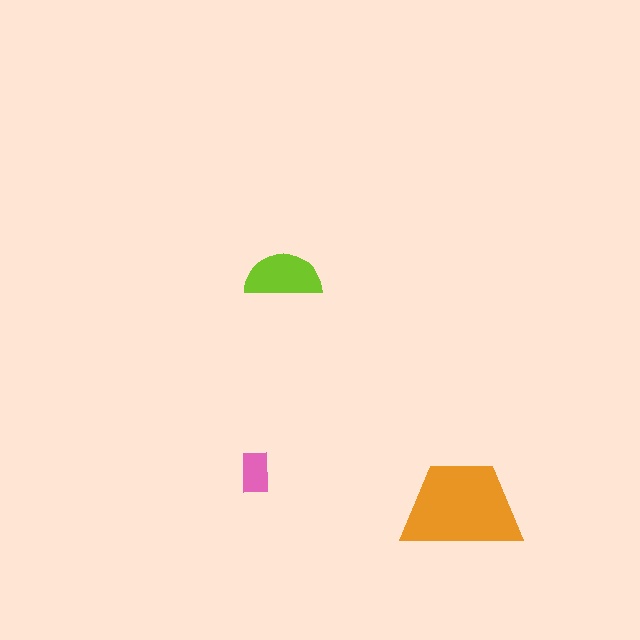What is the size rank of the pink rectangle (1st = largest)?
3rd.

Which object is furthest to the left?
The pink rectangle is leftmost.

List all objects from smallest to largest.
The pink rectangle, the lime semicircle, the orange trapezoid.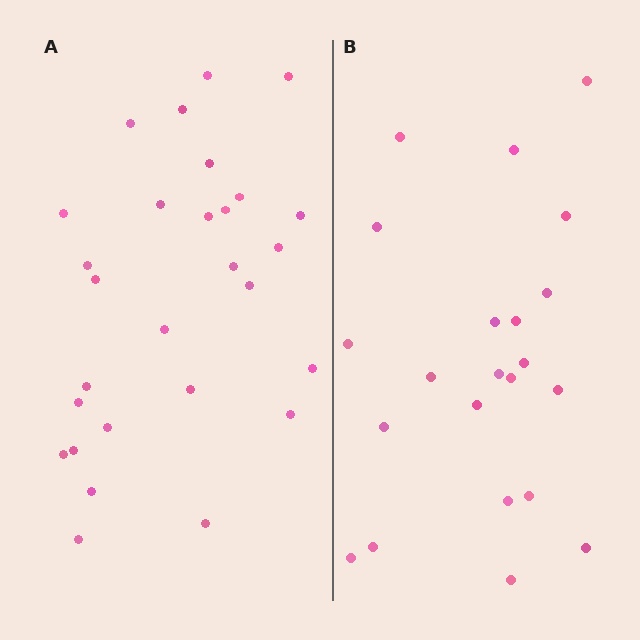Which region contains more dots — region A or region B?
Region A (the left region) has more dots.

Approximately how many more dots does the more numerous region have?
Region A has about 6 more dots than region B.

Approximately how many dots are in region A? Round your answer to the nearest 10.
About 30 dots. (The exact count is 28, which rounds to 30.)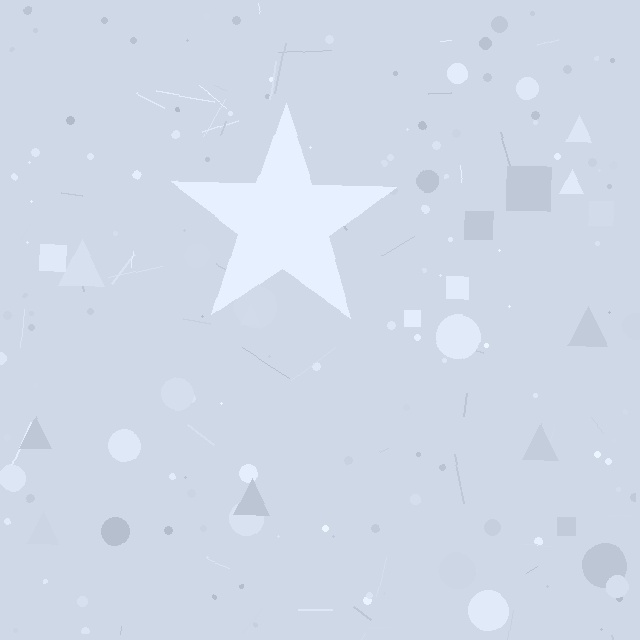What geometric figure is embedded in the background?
A star is embedded in the background.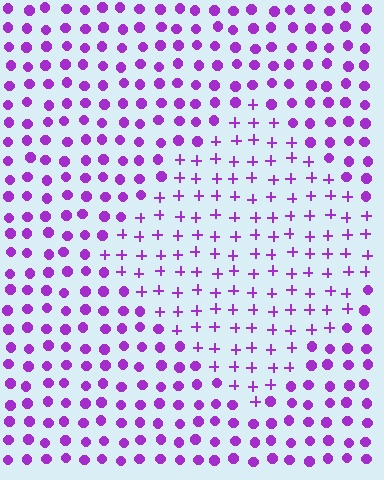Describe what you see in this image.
The image is filled with small purple elements arranged in a uniform grid. A diamond-shaped region contains plus signs, while the surrounding area contains circles. The boundary is defined purely by the change in element shape.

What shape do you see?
I see a diamond.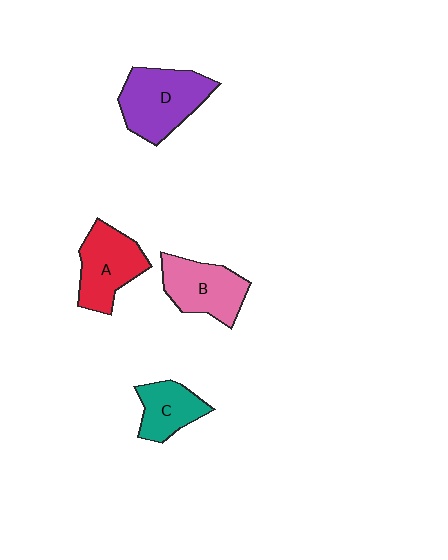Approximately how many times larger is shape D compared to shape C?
Approximately 1.7 times.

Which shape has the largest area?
Shape D (purple).